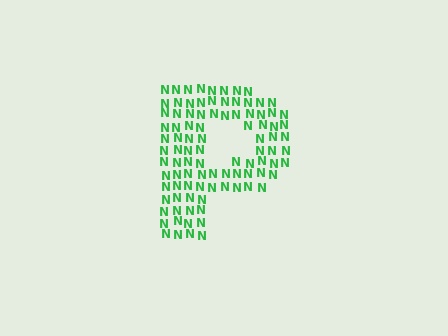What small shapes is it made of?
It is made of small letter N's.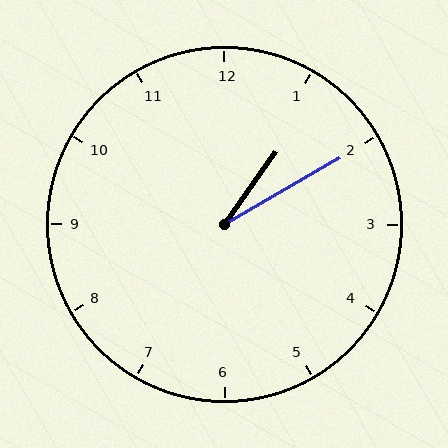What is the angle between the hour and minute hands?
Approximately 25 degrees.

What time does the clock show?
1:10.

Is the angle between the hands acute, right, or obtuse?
It is acute.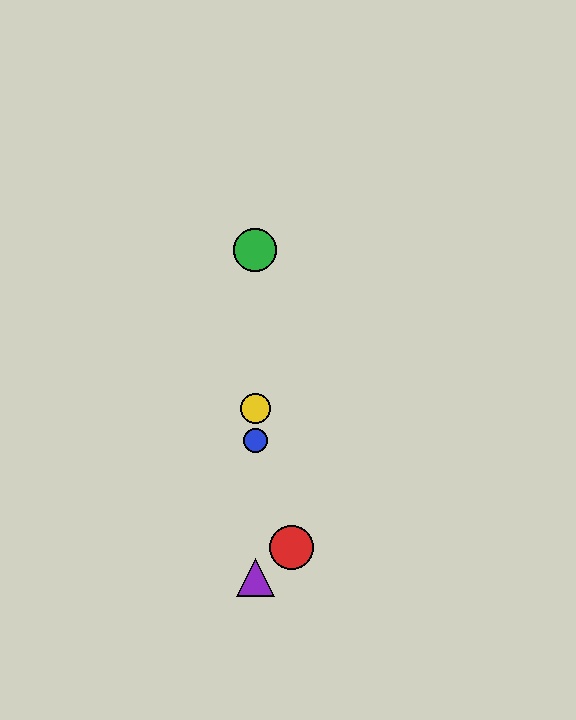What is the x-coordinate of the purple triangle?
The purple triangle is at x≈255.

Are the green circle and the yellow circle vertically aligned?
Yes, both are at x≈255.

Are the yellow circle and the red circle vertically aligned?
No, the yellow circle is at x≈255 and the red circle is at x≈291.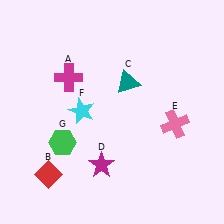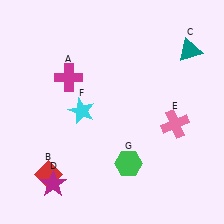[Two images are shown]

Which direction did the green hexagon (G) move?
The green hexagon (G) moved right.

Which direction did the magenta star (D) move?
The magenta star (D) moved left.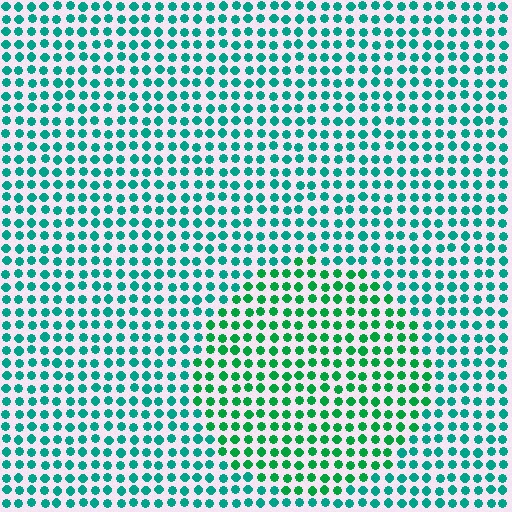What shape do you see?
I see a circle.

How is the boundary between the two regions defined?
The boundary is defined purely by a slight shift in hue (about 29 degrees). Spacing, size, and orientation are identical on both sides.